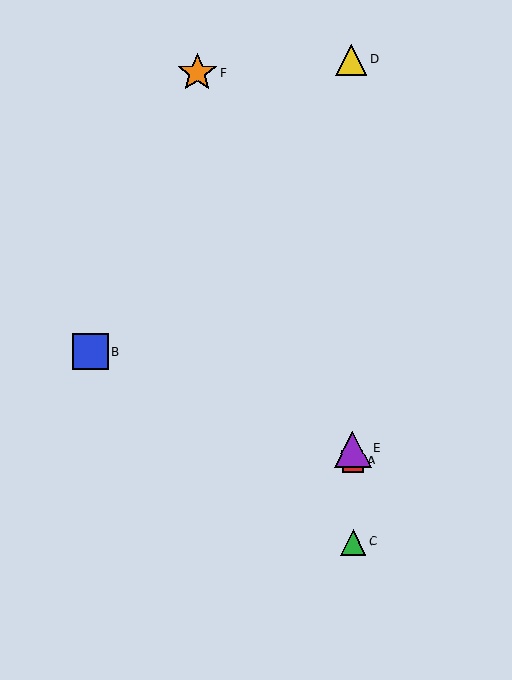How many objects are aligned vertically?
4 objects (A, C, D, E) are aligned vertically.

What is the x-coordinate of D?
Object D is at x≈351.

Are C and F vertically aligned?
No, C is at x≈353 and F is at x≈197.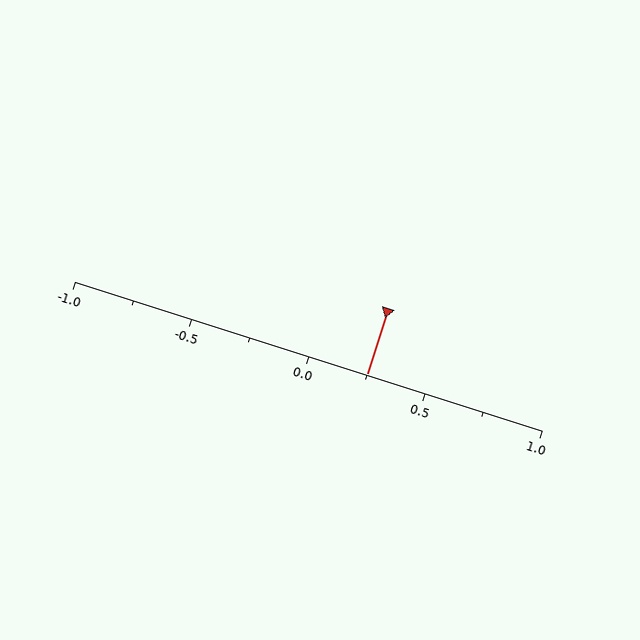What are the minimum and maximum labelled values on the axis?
The axis runs from -1.0 to 1.0.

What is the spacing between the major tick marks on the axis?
The major ticks are spaced 0.5 apart.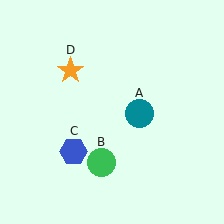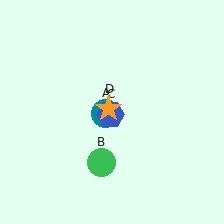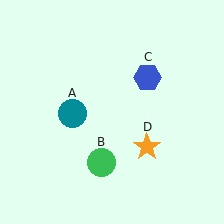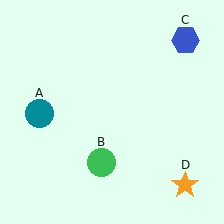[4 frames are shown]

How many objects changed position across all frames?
3 objects changed position: teal circle (object A), blue hexagon (object C), orange star (object D).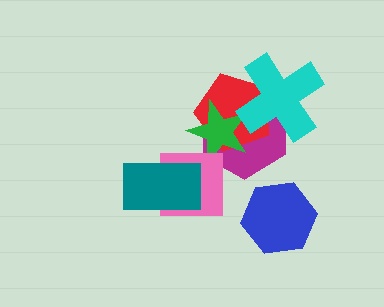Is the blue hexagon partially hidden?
No, no other shape covers it.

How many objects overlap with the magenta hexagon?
3 objects overlap with the magenta hexagon.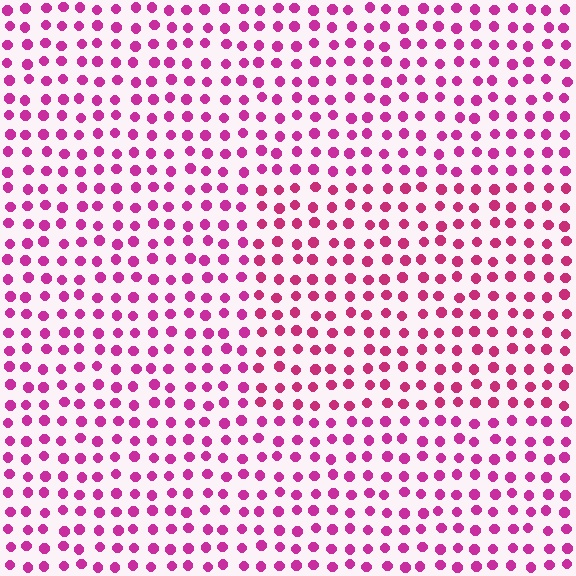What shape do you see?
I see a rectangle.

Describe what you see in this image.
The image is filled with small magenta elements in a uniform arrangement. A rectangle-shaped region is visible where the elements are tinted to a slightly different hue, forming a subtle color boundary.